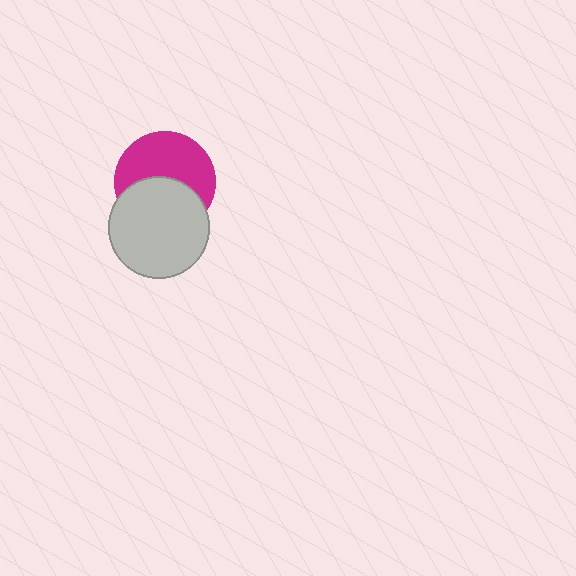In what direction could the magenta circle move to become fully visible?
The magenta circle could move up. That would shift it out from behind the light gray circle entirely.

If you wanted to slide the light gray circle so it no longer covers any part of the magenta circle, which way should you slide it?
Slide it down — that is the most direct way to separate the two shapes.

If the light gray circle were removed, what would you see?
You would see the complete magenta circle.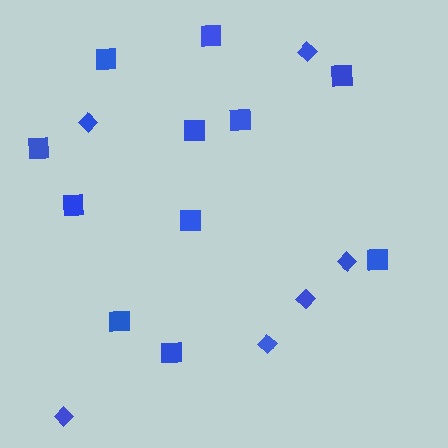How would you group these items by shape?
There are 2 groups: one group of squares (11) and one group of diamonds (6).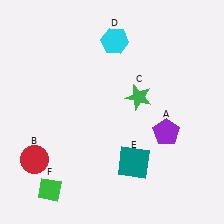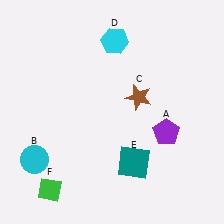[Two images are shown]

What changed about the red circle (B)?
In Image 1, B is red. In Image 2, it changed to cyan.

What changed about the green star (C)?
In Image 1, C is green. In Image 2, it changed to brown.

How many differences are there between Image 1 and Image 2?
There are 2 differences between the two images.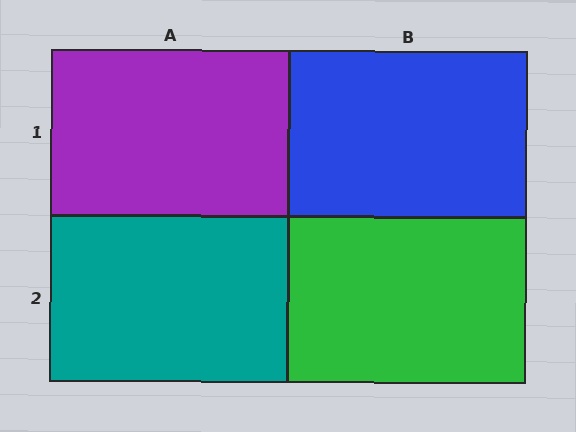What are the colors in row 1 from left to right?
Purple, blue.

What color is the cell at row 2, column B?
Green.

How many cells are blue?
1 cell is blue.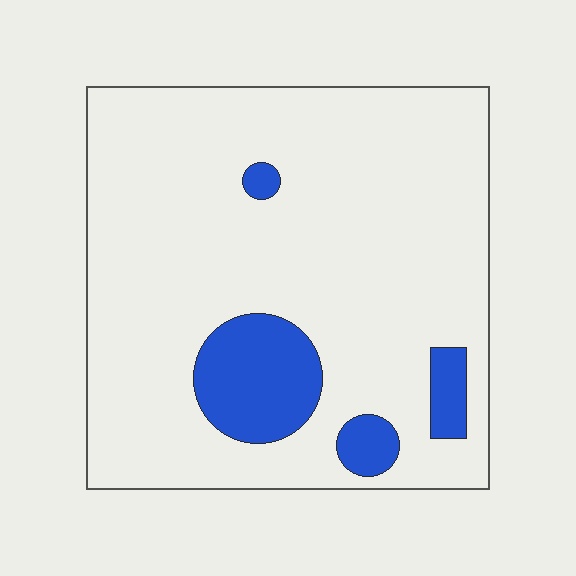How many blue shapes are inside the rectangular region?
4.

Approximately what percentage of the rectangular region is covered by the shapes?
Approximately 15%.